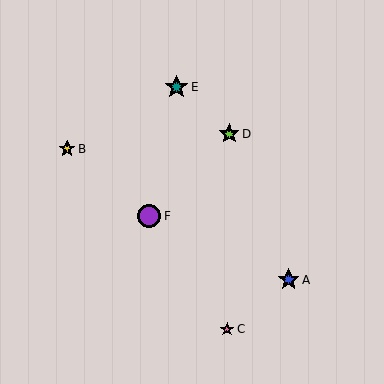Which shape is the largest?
The purple circle (labeled F) is the largest.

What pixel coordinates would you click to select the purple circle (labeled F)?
Click at (149, 216) to select the purple circle F.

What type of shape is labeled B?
Shape B is a yellow star.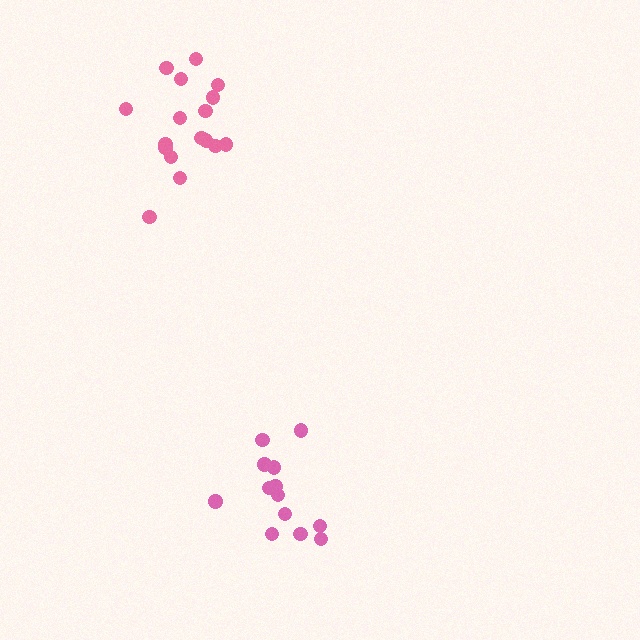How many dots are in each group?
Group 1: 13 dots, Group 2: 17 dots (30 total).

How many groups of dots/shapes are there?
There are 2 groups.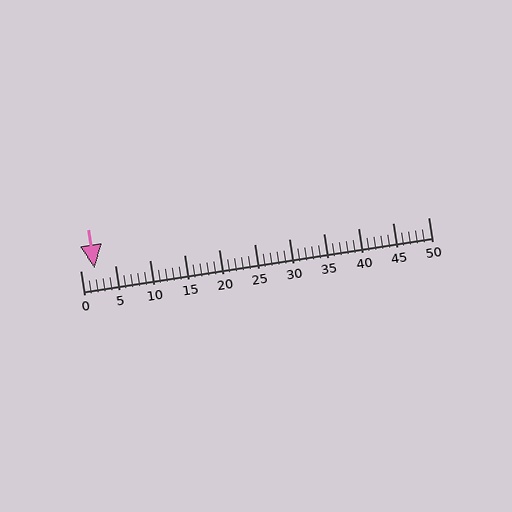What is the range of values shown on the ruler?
The ruler shows values from 0 to 50.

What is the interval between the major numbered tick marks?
The major tick marks are spaced 5 units apart.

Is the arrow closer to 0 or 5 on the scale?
The arrow is closer to 0.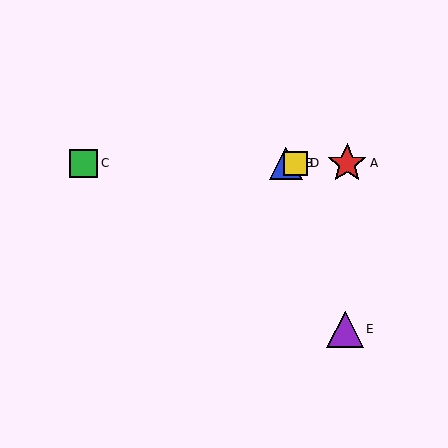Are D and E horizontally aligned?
No, D is at y≈164 and E is at y≈329.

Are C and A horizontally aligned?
Yes, both are at y≈164.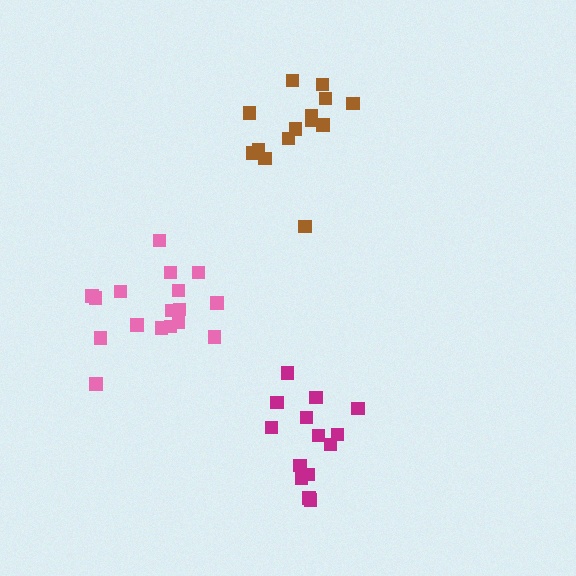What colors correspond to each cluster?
The clusters are colored: brown, magenta, pink.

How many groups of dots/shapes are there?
There are 3 groups.